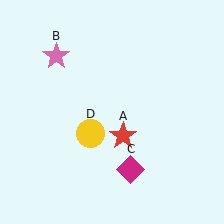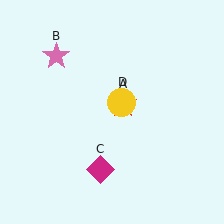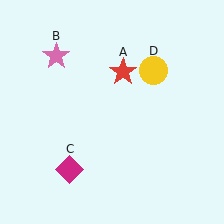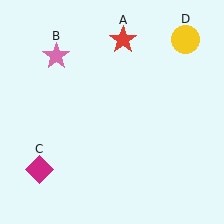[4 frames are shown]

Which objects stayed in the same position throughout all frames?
Pink star (object B) remained stationary.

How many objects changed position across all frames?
3 objects changed position: red star (object A), magenta diamond (object C), yellow circle (object D).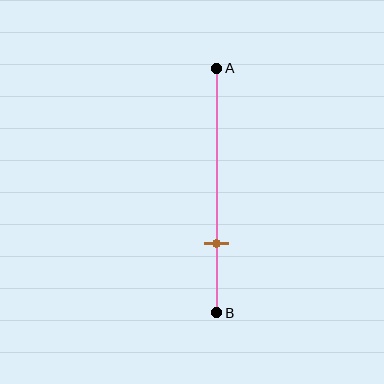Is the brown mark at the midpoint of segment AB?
No, the mark is at about 70% from A, not at the 50% midpoint.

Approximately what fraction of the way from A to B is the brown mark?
The brown mark is approximately 70% of the way from A to B.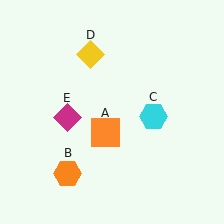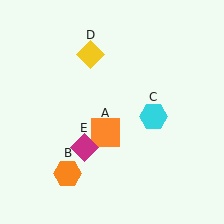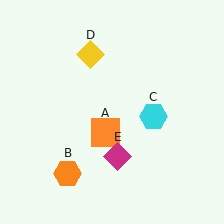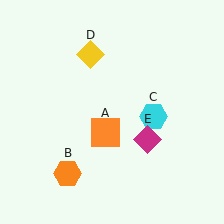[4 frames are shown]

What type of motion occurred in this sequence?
The magenta diamond (object E) rotated counterclockwise around the center of the scene.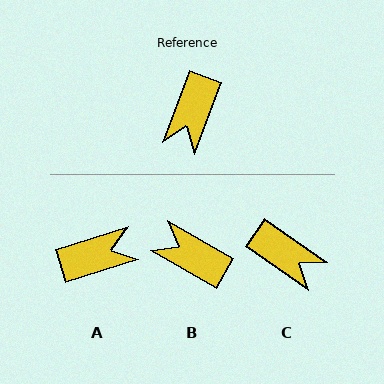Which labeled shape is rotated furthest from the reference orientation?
A, about 128 degrees away.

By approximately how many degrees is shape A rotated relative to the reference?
Approximately 128 degrees counter-clockwise.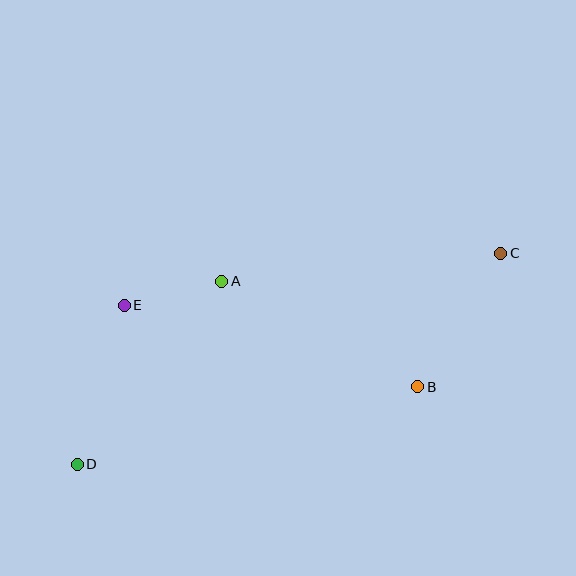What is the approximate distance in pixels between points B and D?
The distance between B and D is approximately 349 pixels.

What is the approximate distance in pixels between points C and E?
The distance between C and E is approximately 380 pixels.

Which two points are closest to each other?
Points A and E are closest to each other.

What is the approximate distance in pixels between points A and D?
The distance between A and D is approximately 233 pixels.